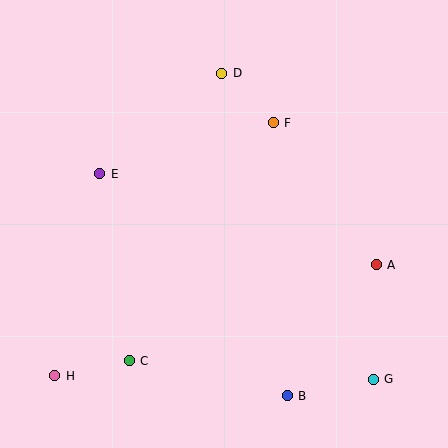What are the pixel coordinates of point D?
Point D is at (222, 73).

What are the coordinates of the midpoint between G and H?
The midpoint between G and H is at (214, 378).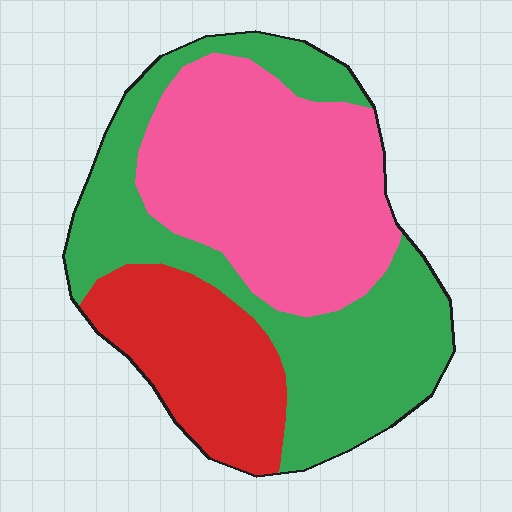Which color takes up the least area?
Red, at roughly 20%.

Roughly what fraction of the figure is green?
Green covers roughly 40% of the figure.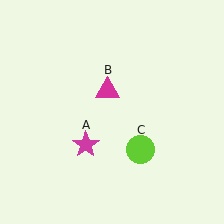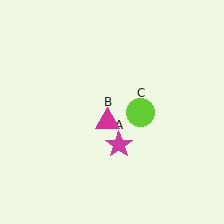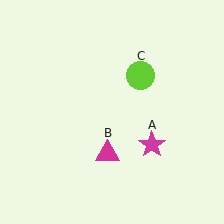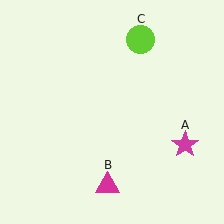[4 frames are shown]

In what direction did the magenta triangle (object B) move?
The magenta triangle (object B) moved down.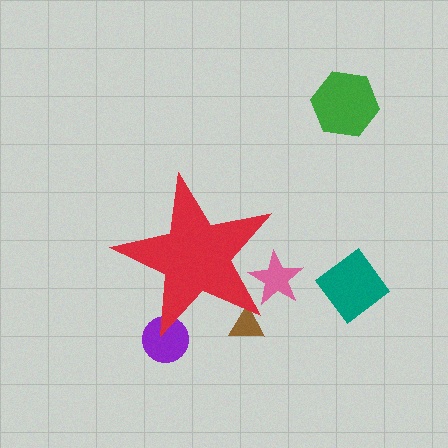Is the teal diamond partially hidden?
No, the teal diamond is fully visible.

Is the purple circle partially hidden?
Yes, the purple circle is partially hidden behind the red star.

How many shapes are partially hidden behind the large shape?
3 shapes are partially hidden.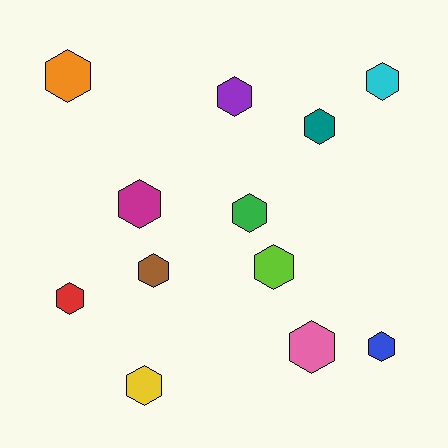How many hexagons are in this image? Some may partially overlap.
There are 12 hexagons.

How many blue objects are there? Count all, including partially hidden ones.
There is 1 blue object.